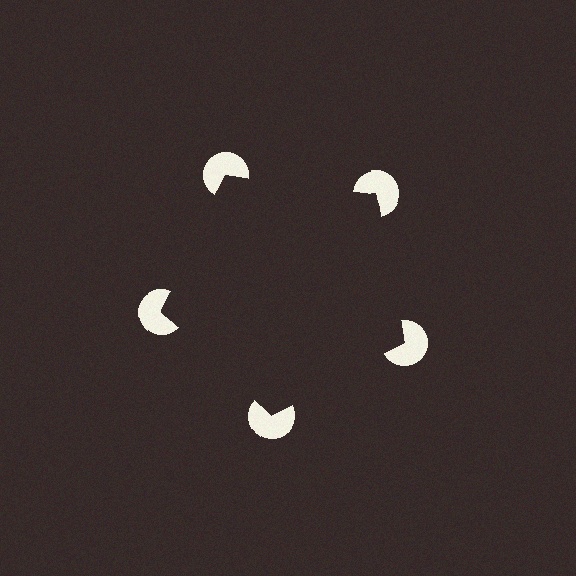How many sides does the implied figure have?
5 sides.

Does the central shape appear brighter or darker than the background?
It typically appears slightly darker than the background, even though no actual brightness change is drawn.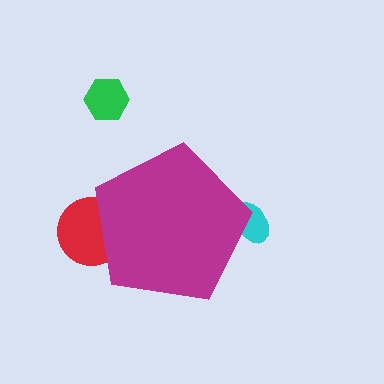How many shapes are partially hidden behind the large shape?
2 shapes are partially hidden.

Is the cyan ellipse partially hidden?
Yes, the cyan ellipse is partially hidden behind the magenta pentagon.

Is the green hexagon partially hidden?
No, the green hexagon is fully visible.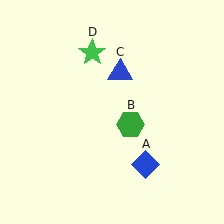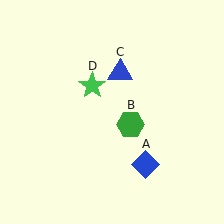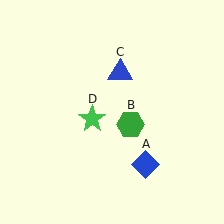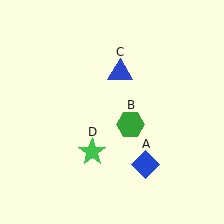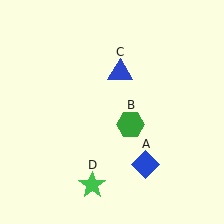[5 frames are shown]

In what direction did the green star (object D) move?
The green star (object D) moved down.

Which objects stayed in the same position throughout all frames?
Blue diamond (object A) and green hexagon (object B) and blue triangle (object C) remained stationary.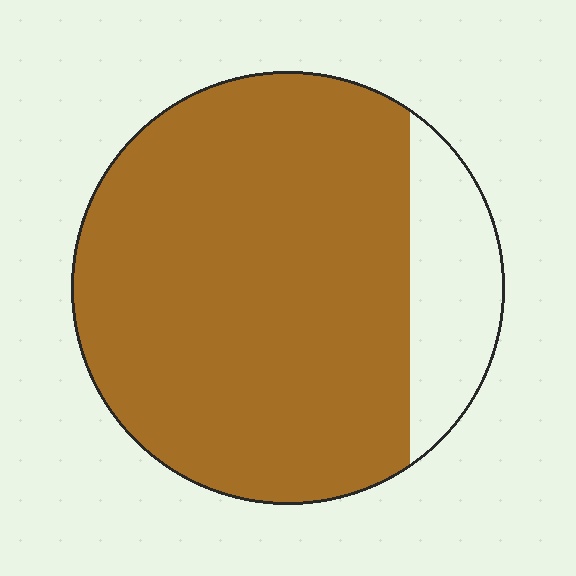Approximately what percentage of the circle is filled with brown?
Approximately 85%.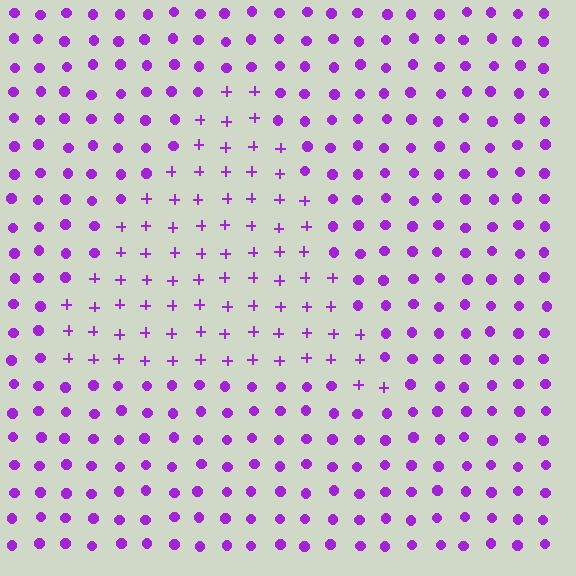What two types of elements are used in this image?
The image uses plus signs inside the triangle region and circles outside it.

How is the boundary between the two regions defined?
The boundary is defined by a change in element shape: plus signs inside vs. circles outside. All elements share the same color and spacing.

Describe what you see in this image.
The image is filled with small purple elements arranged in a uniform grid. A triangle-shaped region contains plus signs, while the surrounding area contains circles. The boundary is defined purely by the change in element shape.